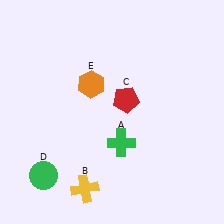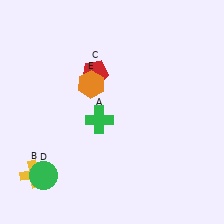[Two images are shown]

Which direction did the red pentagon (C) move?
The red pentagon (C) moved left.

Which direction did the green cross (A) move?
The green cross (A) moved up.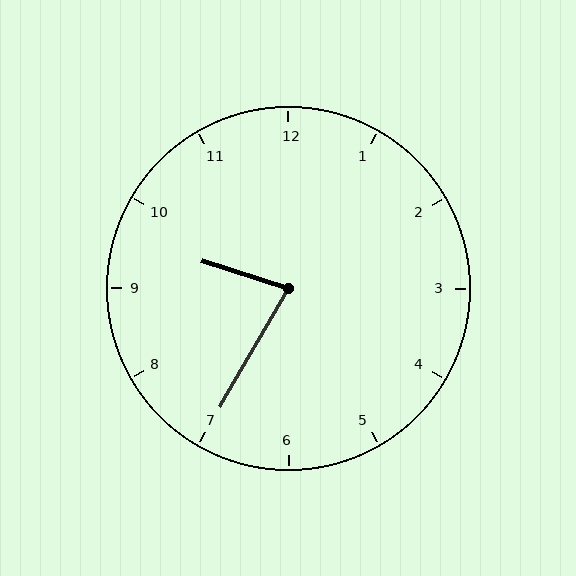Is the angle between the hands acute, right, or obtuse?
It is acute.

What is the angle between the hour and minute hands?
Approximately 78 degrees.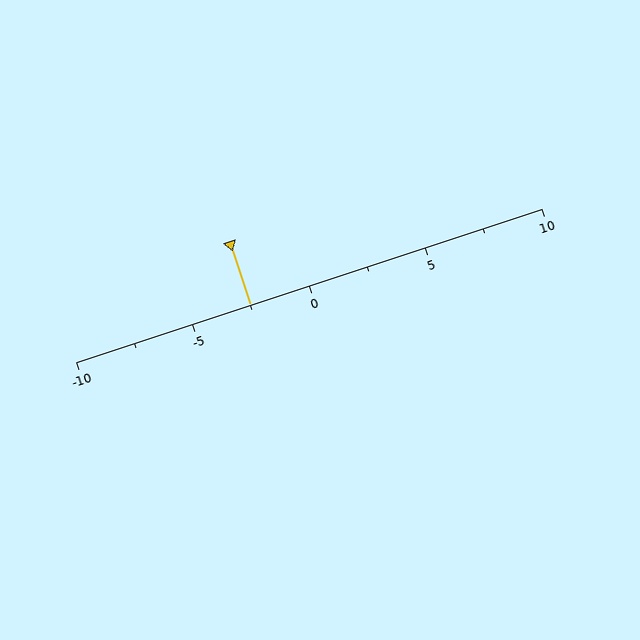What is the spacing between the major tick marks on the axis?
The major ticks are spaced 5 apart.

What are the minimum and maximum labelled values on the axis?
The axis runs from -10 to 10.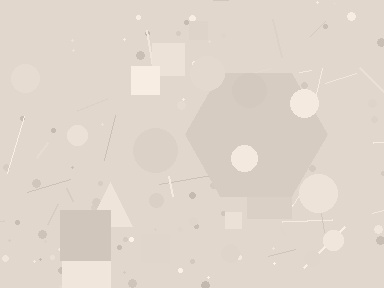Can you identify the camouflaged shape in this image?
The camouflaged shape is a hexagon.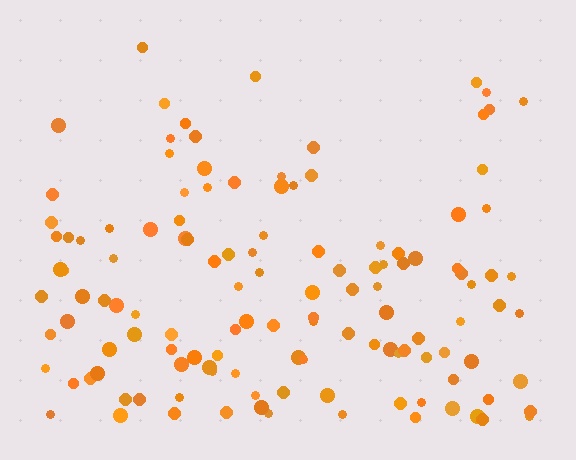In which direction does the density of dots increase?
From top to bottom, with the bottom side densest.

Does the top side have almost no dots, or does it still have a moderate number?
Still a moderate number, just noticeably fewer than the bottom.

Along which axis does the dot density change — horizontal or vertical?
Vertical.